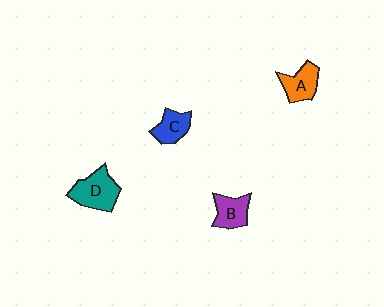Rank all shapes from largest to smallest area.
From largest to smallest: D (teal), A (orange), B (purple), C (blue).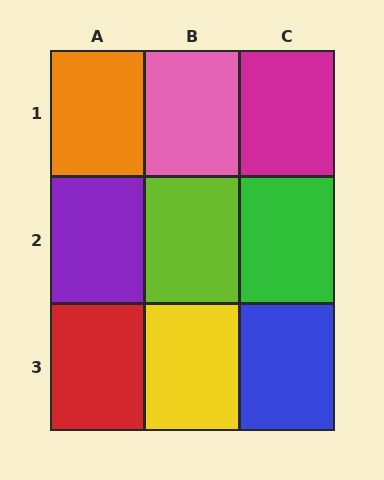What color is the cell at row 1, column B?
Pink.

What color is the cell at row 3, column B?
Yellow.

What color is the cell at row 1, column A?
Orange.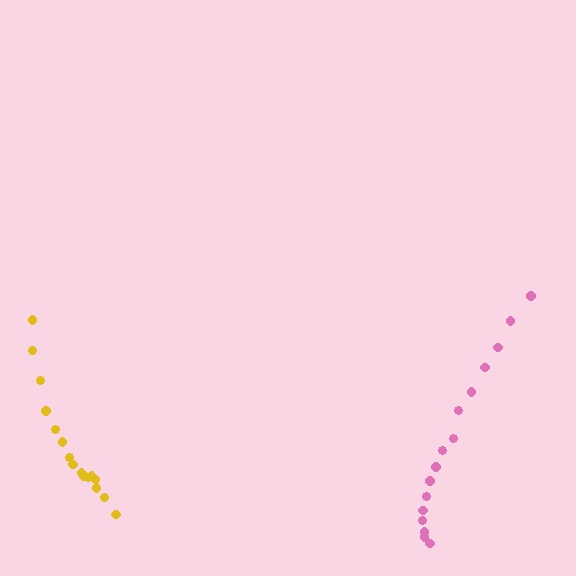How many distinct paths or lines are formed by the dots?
There are 2 distinct paths.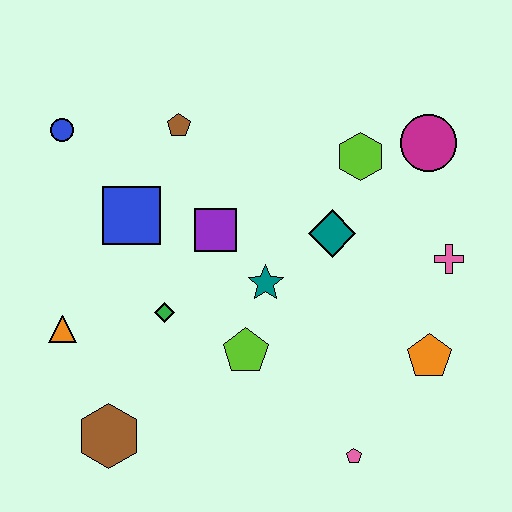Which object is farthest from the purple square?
The pink pentagon is farthest from the purple square.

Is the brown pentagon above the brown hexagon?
Yes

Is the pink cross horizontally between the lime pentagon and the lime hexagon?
No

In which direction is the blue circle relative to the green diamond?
The blue circle is above the green diamond.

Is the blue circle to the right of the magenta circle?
No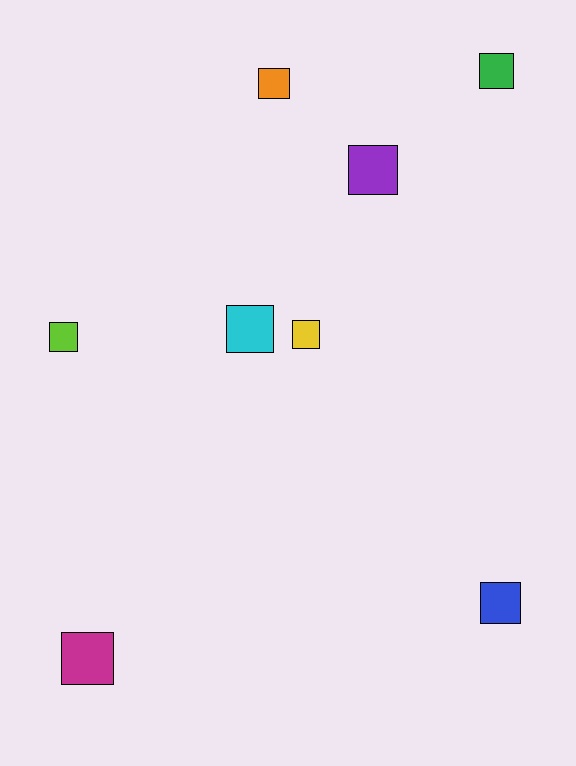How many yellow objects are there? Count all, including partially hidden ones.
There is 1 yellow object.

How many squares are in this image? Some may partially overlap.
There are 8 squares.